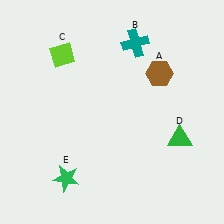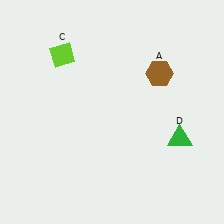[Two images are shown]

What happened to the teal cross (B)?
The teal cross (B) was removed in Image 2. It was in the top-right area of Image 1.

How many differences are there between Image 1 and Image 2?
There are 2 differences between the two images.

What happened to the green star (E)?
The green star (E) was removed in Image 2. It was in the bottom-left area of Image 1.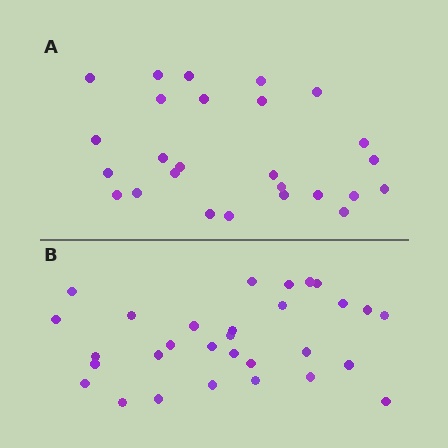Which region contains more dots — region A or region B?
Region B (the bottom region) has more dots.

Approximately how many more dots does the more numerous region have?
Region B has about 4 more dots than region A.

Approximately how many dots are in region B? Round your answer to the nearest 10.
About 30 dots.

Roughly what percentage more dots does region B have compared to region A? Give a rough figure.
About 15% more.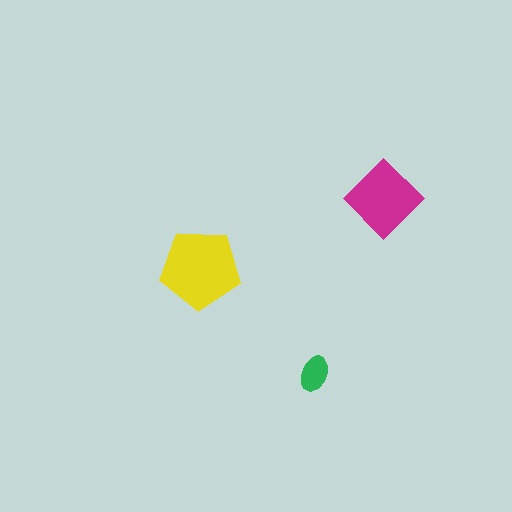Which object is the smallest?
The green ellipse.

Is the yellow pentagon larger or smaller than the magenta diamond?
Larger.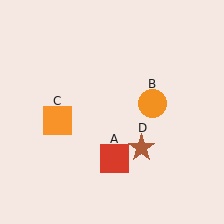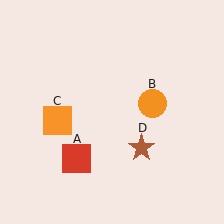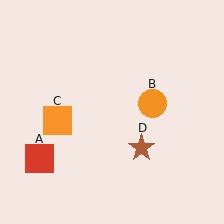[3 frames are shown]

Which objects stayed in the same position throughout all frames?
Orange circle (object B) and orange square (object C) and brown star (object D) remained stationary.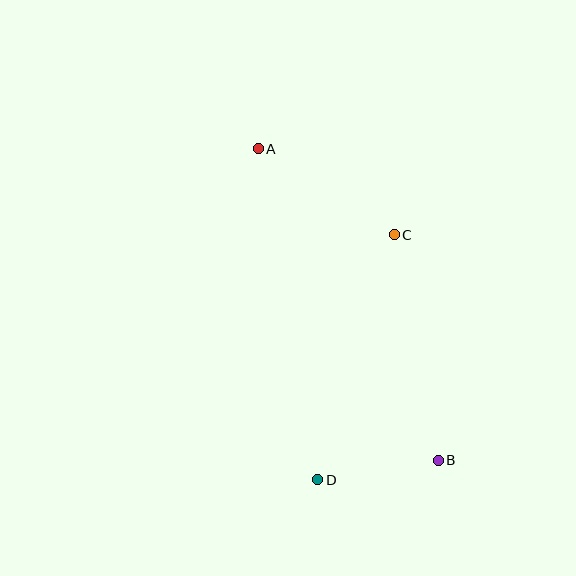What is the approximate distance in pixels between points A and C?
The distance between A and C is approximately 161 pixels.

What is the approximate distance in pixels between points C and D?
The distance between C and D is approximately 257 pixels.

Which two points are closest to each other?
Points B and D are closest to each other.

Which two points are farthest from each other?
Points A and B are farthest from each other.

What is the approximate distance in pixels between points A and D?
The distance between A and D is approximately 337 pixels.